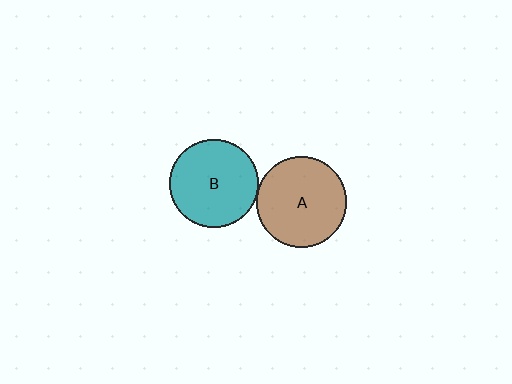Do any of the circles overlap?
No, none of the circles overlap.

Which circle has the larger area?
Circle A (brown).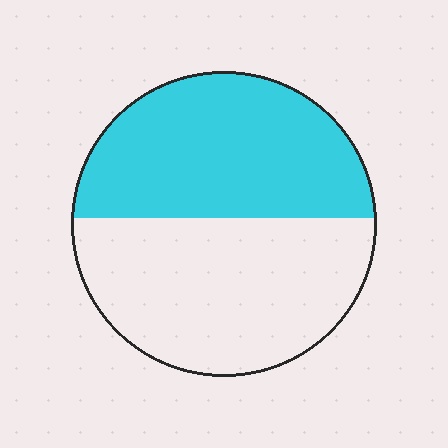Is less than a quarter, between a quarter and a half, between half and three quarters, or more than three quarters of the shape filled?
Between a quarter and a half.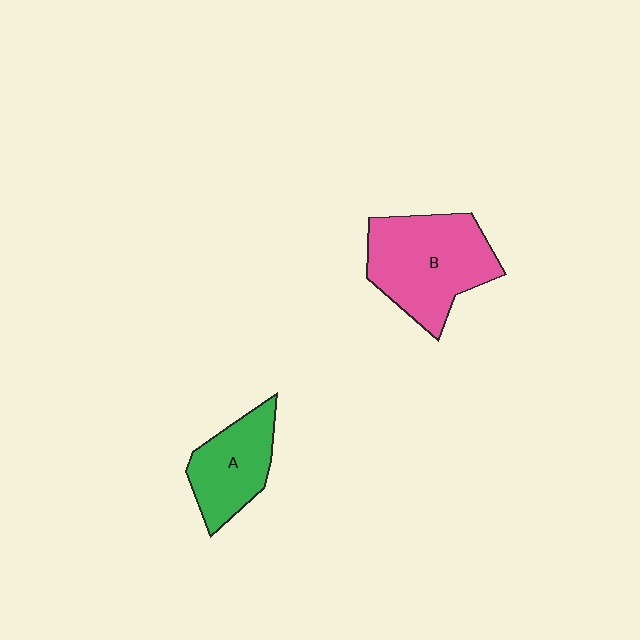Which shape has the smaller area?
Shape A (green).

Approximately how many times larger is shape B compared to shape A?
Approximately 1.5 times.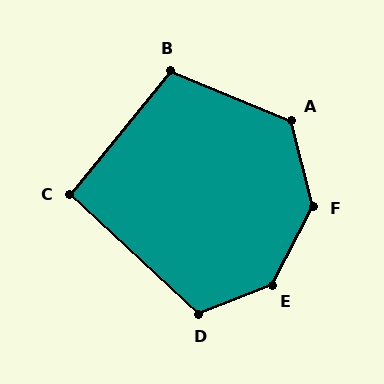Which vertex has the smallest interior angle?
C, at approximately 93 degrees.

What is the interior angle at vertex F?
Approximately 137 degrees (obtuse).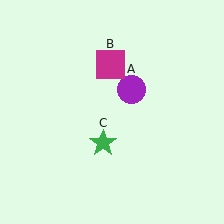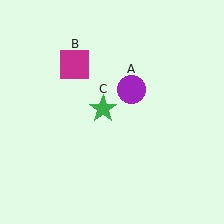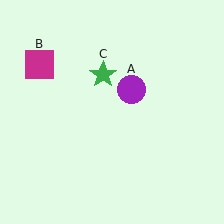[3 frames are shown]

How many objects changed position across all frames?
2 objects changed position: magenta square (object B), green star (object C).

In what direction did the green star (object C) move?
The green star (object C) moved up.